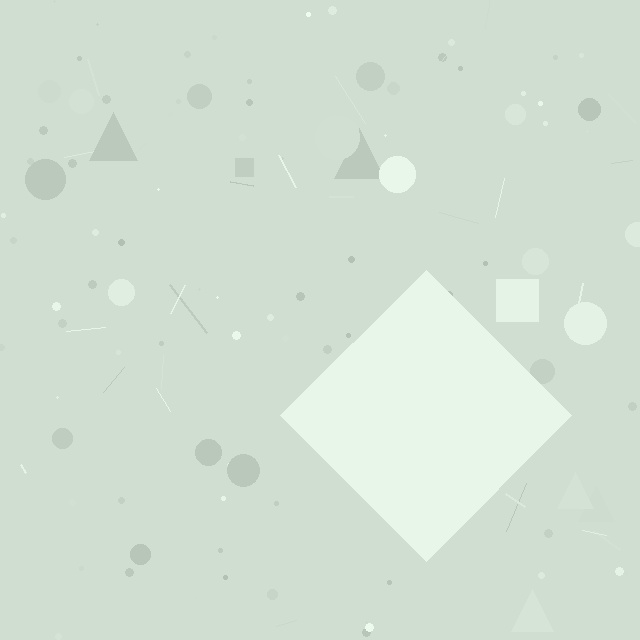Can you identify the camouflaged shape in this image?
The camouflaged shape is a diamond.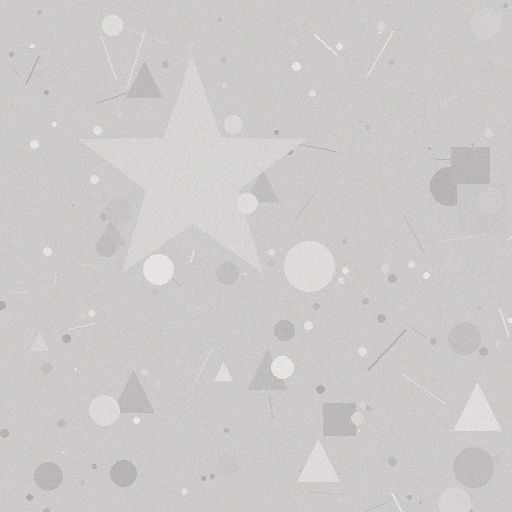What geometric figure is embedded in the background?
A star is embedded in the background.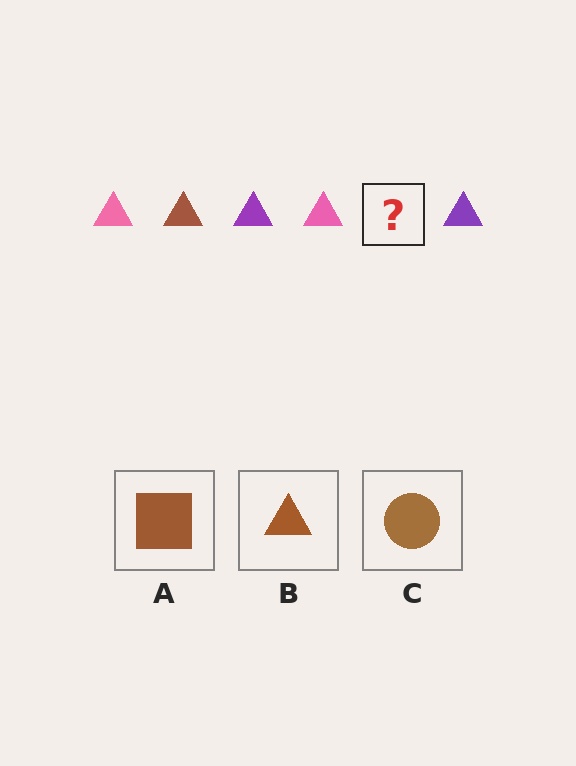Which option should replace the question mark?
Option B.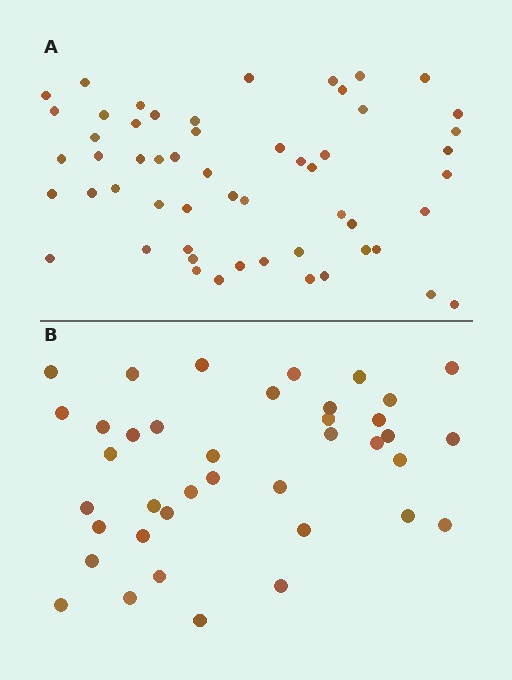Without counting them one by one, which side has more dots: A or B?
Region A (the top region) has more dots.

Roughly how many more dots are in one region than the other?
Region A has approximately 15 more dots than region B.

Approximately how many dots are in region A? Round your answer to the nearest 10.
About 60 dots. (The exact count is 55, which rounds to 60.)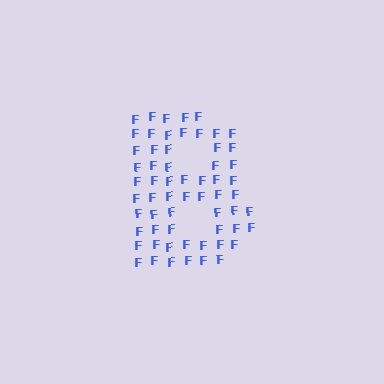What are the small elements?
The small elements are letter F's.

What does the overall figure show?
The overall figure shows the letter B.